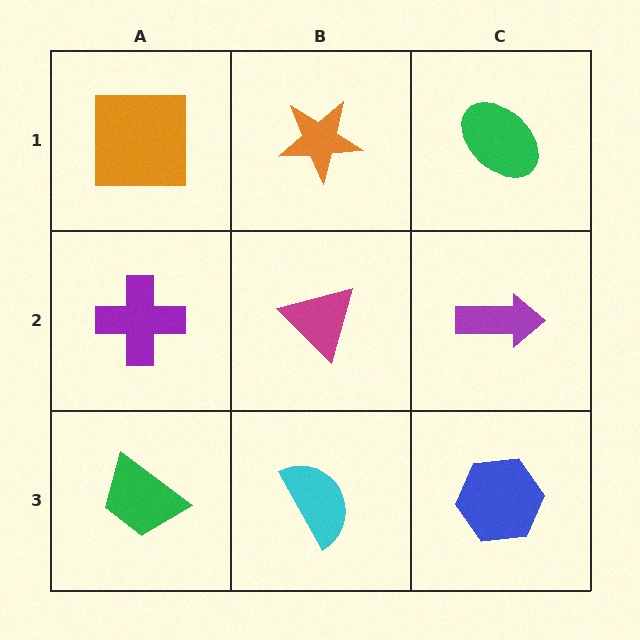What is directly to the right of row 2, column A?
A magenta triangle.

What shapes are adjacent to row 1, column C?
A purple arrow (row 2, column C), an orange star (row 1, column B).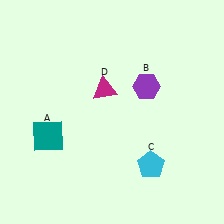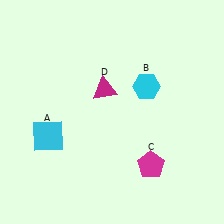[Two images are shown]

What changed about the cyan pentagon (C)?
In Image 1, C is cyan. In Image 2, it changed to magenta.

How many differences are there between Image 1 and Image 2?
There are 3 differences between the two images.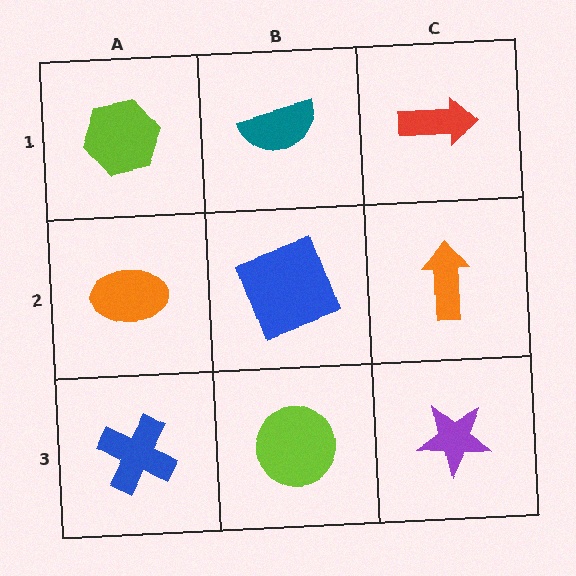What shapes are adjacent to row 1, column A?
An orange ellipse (row 2, column A), a teal semicircle (row 1, column B).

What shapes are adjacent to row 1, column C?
An orange arrow (row 2, column C), a teal semicircle (row 1, column B).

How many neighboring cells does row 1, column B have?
3.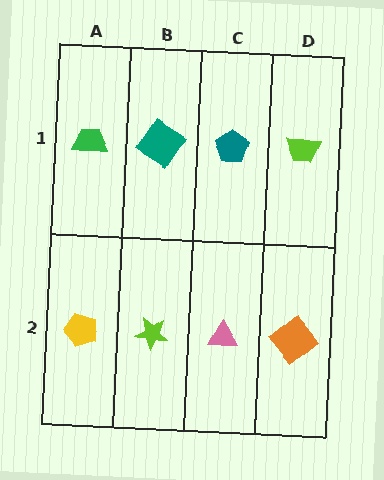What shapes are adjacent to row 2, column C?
A teal pentagon (row 1, column C), a lime star (row 2, column B), an orange diamond (row 2, column D).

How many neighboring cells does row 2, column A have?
2.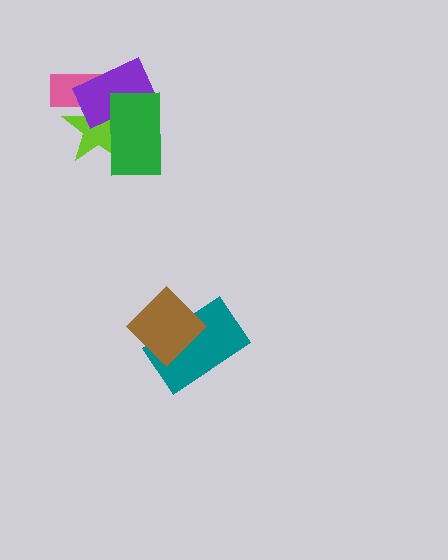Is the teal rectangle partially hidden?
Yes, it is partially covered by another shape.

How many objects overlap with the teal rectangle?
1 object overlaps with the teal rectangle.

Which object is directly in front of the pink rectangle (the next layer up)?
The lime star is directly in front of the pink rectangle.